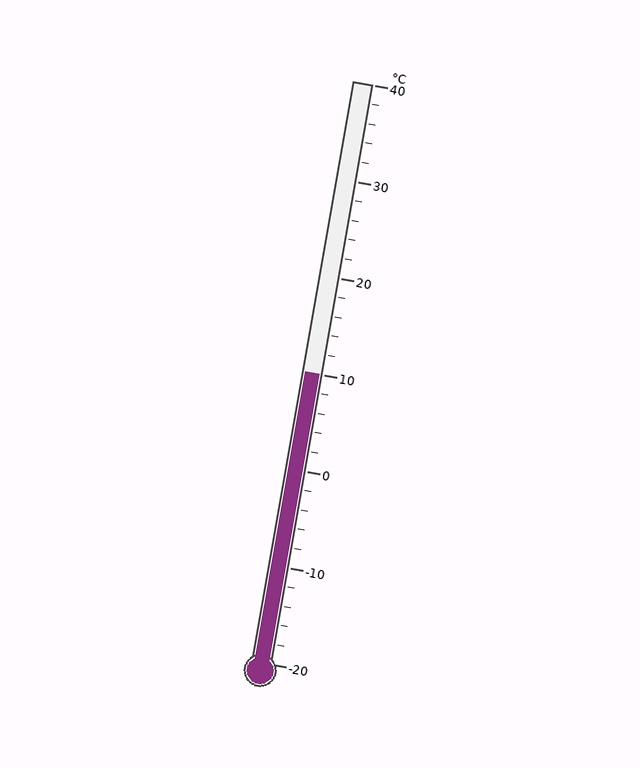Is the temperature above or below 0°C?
The temperature is above 0°C.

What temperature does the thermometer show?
The thermometer shows approximately 10°C.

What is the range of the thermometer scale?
The thermometer scale ranges from -20°C to 40°C.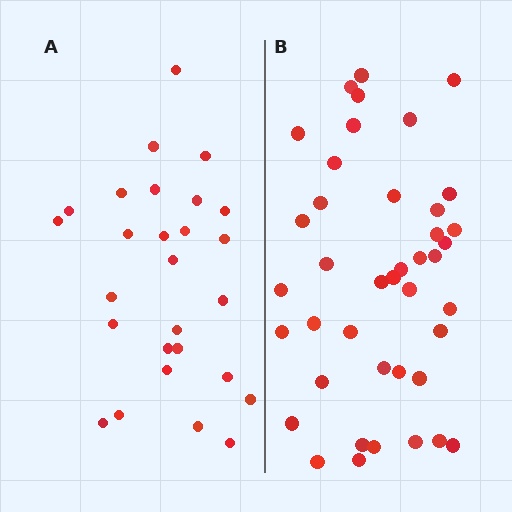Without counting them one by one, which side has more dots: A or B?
Region B (the right region) has more dots.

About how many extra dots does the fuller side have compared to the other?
Region B has approximately 15 more dots than region A.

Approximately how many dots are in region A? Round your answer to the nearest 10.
About 30 dots. (The exact count is 27, which rounds to 30.)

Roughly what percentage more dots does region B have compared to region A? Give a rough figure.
About 50% more.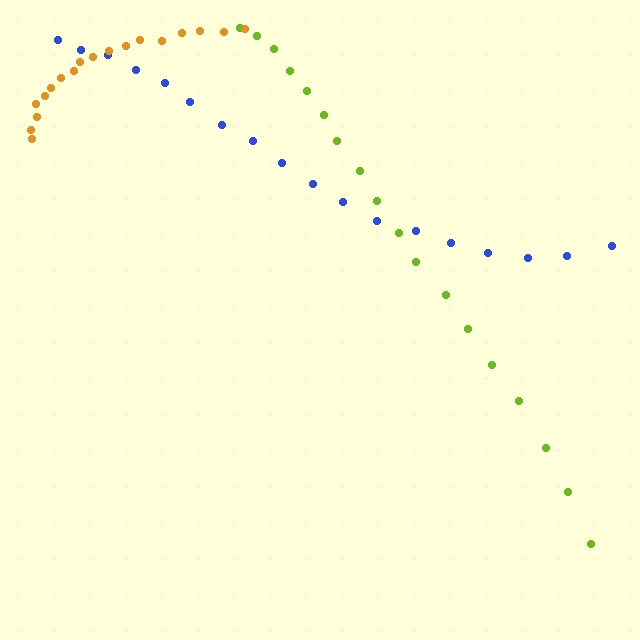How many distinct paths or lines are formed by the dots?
There are 3 distinct paths.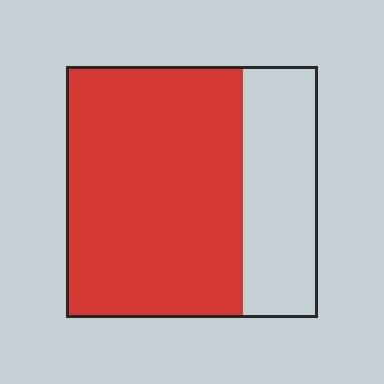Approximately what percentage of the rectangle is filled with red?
Approximately 70%.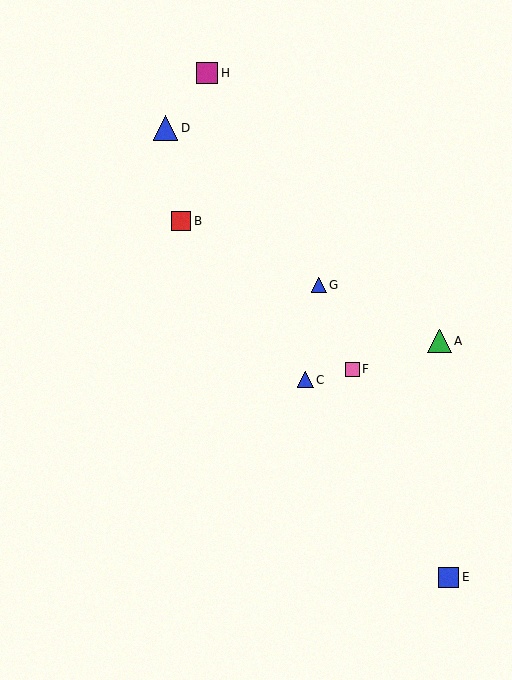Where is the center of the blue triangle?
The center of the blue triangle is at (165, 128).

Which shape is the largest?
The blue triangle (labeled D) is the largest.